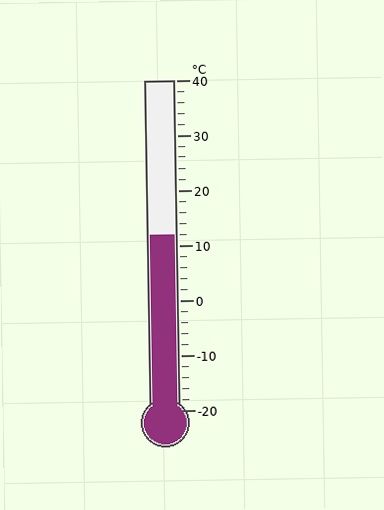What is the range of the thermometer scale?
The thermometer scale ranges from -20°C to 40°C.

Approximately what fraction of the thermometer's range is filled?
The thermometer is filled to approximately 55% of its range.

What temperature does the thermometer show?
The thermometer shows approximately 12°C.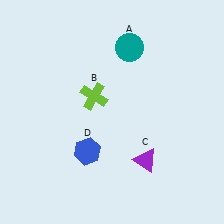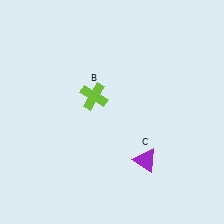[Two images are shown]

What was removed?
The blue hexagon (D), the teal circle (A) were removed in Image 2.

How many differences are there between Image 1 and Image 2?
There are 2 differences between the two images.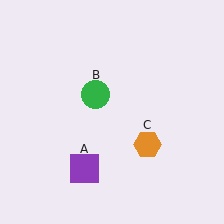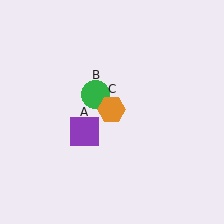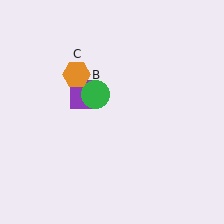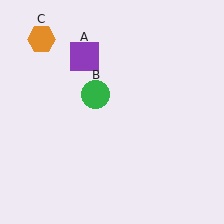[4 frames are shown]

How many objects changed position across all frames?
2 objects changed position: purple square (object A), orange hexagon (object C).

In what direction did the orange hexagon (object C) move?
The orange hexagon (object C) moved up and to the left.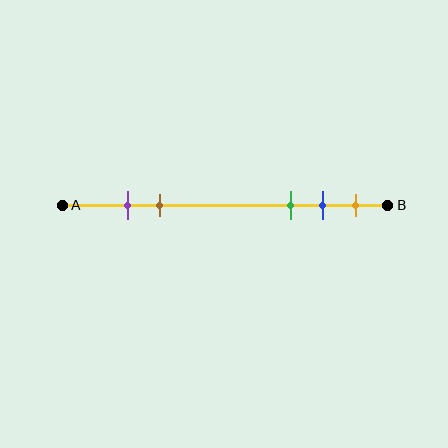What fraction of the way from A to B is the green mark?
The green mark is approximately 70% (0.7) of the way from A to B.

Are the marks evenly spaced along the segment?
No, the marks are not evenly spaced.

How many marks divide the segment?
There are 5 marks dividing the segment.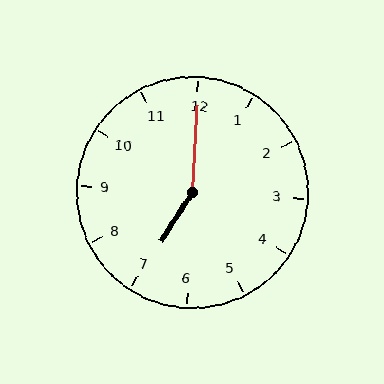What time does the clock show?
7:00.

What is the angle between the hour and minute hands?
Approximately 150 degrees.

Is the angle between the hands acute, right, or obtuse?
It is obtuse.